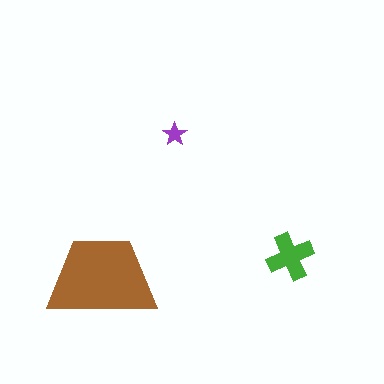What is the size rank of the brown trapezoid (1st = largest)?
1st.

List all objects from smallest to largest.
The purple star, the green cross, the brown trapezoid.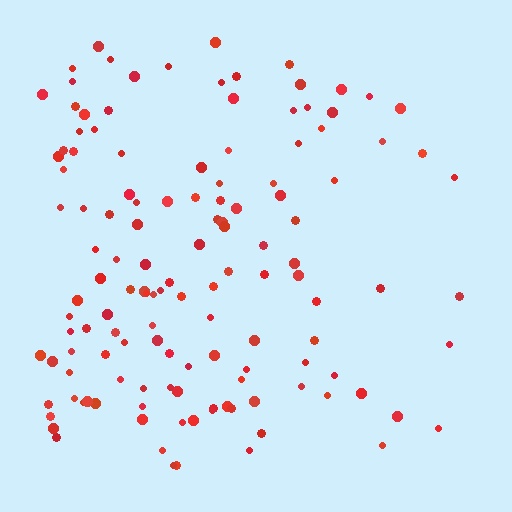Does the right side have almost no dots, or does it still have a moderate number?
Still a moderate number, just noticeably fewer than the left.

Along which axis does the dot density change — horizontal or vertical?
Horizontal.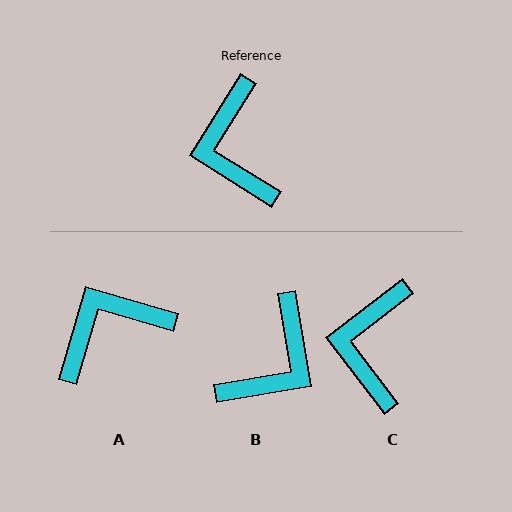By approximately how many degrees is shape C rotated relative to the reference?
Approximately 20 degrees clockwise.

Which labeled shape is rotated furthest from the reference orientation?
B, about 132 degrees away.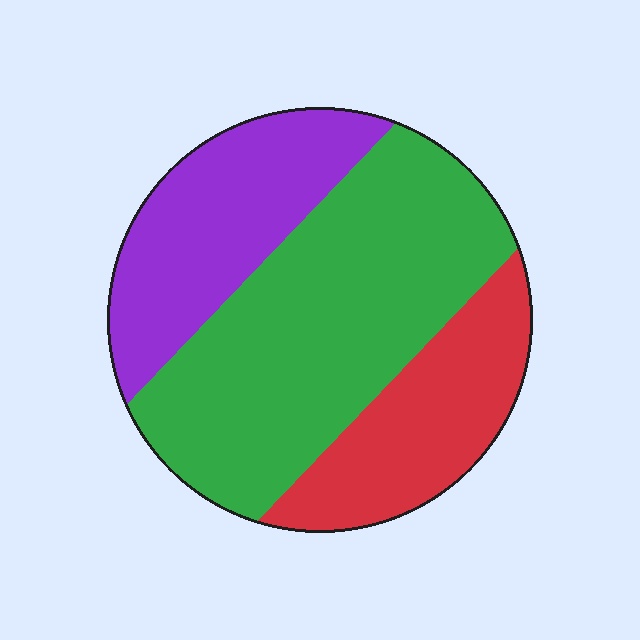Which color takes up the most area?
Green, at roughly 50%.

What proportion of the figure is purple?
Purple covers 26% of the figure.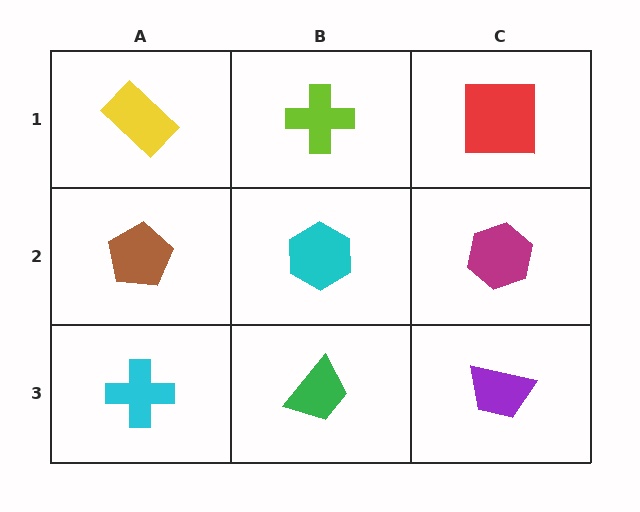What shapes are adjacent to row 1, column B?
A cyan hexagon (row 2, column B), a yellow rectangle (row 1, column A), a red square (row 1, column C).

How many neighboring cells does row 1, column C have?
2.